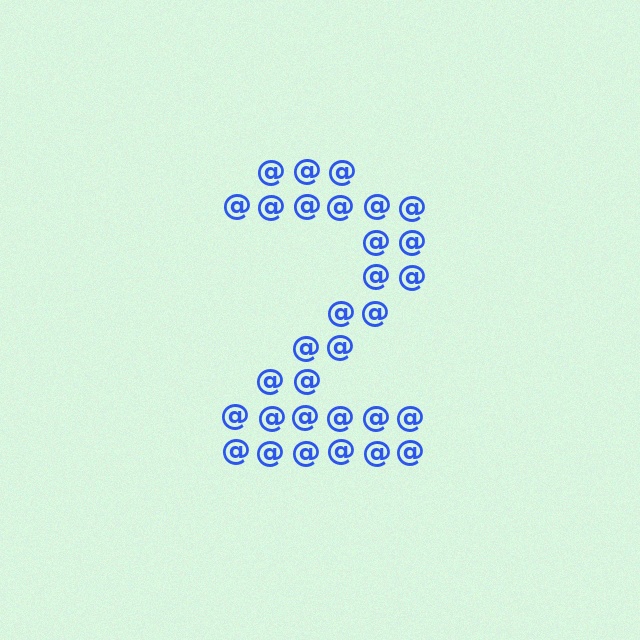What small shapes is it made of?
It is made of small at signs.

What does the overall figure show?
The overall figure shows the digit 2.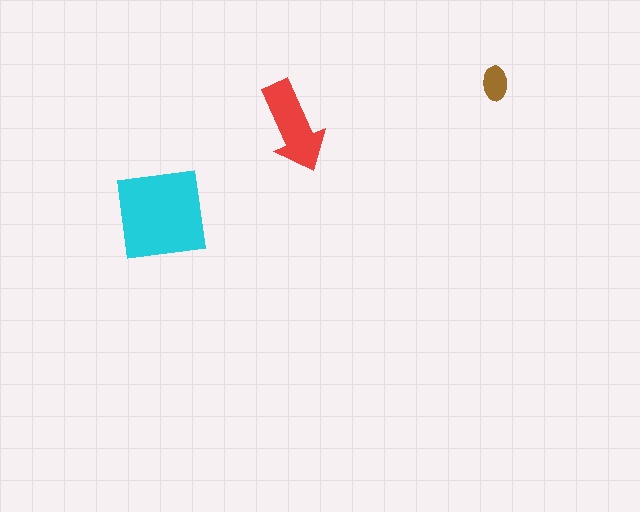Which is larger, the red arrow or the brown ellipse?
The red arrow.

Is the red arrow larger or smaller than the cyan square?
Smaller.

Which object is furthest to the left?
The cyan square is leftmost.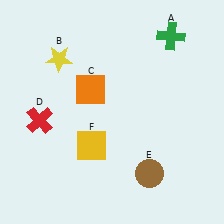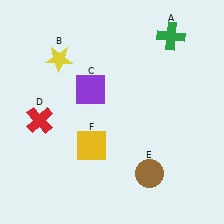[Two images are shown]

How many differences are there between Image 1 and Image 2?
There is 1 difference between the two images.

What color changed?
The square (C) changed from orange in Image 1 to purple in Image 2.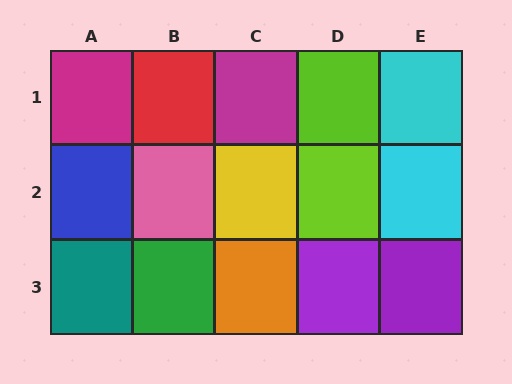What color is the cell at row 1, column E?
Cyan.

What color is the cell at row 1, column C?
Magenta.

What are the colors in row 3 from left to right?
Teal, green, orange, purple, purple.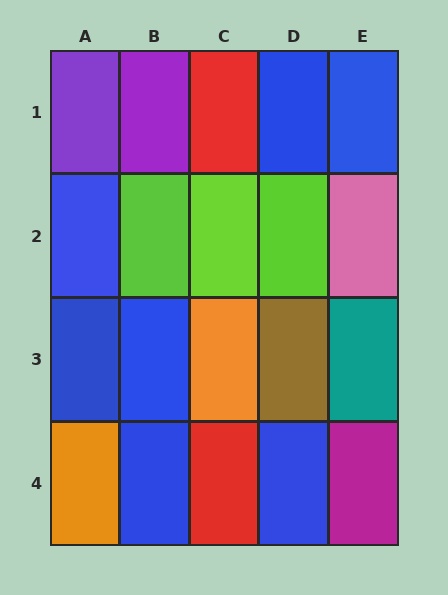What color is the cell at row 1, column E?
Blue.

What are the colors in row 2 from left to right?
Blue, lime, lime, lime, pink.